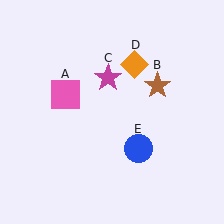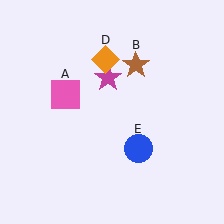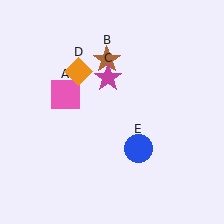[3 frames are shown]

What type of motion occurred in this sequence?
The brown star (object B), orange diamond (object D) rotated counterclockwise around the center of the scene.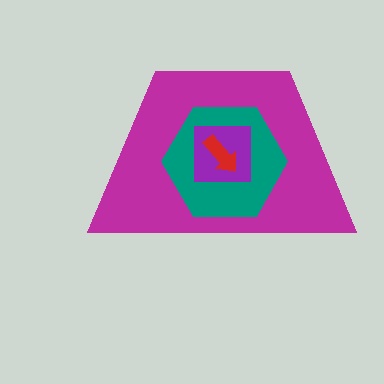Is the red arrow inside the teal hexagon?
Yes.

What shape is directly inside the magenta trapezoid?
The teal hexagon.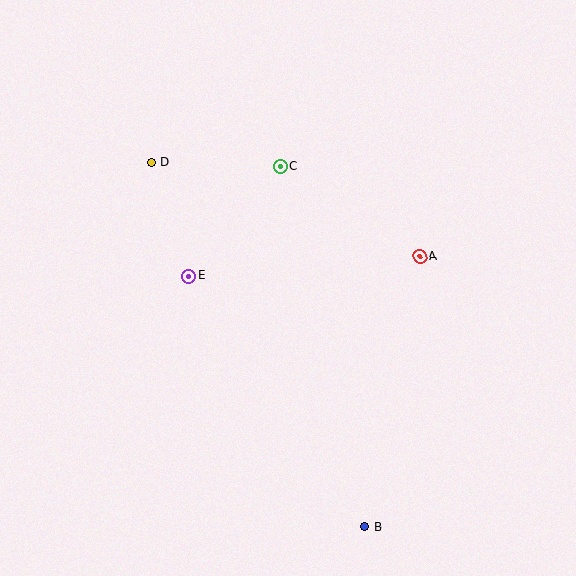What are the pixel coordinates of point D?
Point D is at (151, 163).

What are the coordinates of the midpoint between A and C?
The midpoint between A and C is at (350, 211).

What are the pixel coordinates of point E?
Point E is at (188, 276).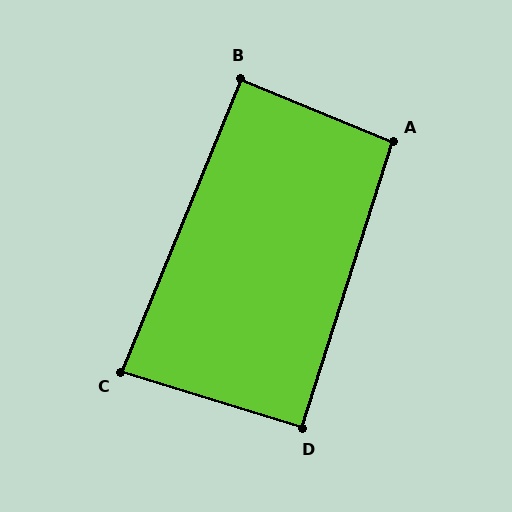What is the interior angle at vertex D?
Approximately 90 degrees (approximately right).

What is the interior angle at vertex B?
Approximately 90 degrees (approximately right).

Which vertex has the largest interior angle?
A, at approximately 95 degrees.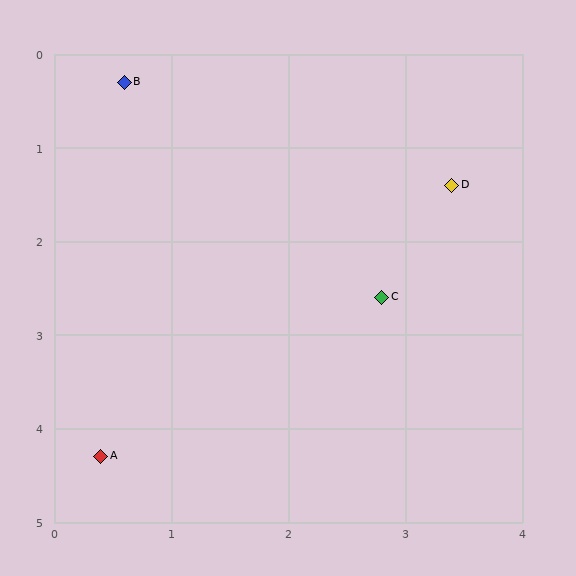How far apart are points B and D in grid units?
Points B and D are about 3.0 grid units apart.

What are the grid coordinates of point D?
Point D is at approximately (3.4, 1.4).